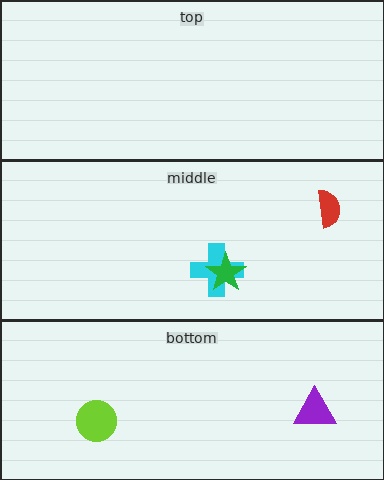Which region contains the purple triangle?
The bottom region.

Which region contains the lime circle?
The bottom region.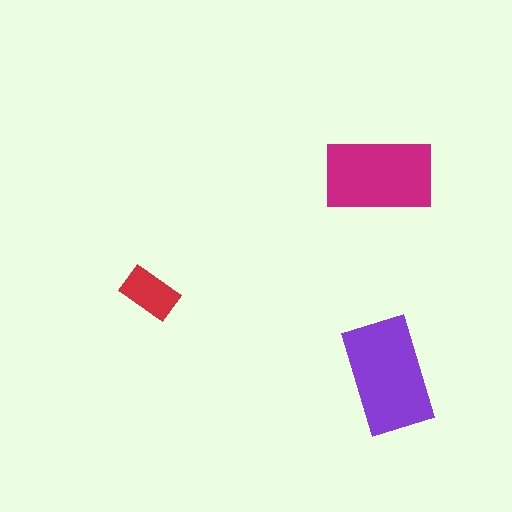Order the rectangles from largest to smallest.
the purple one, the magenta one, the red one.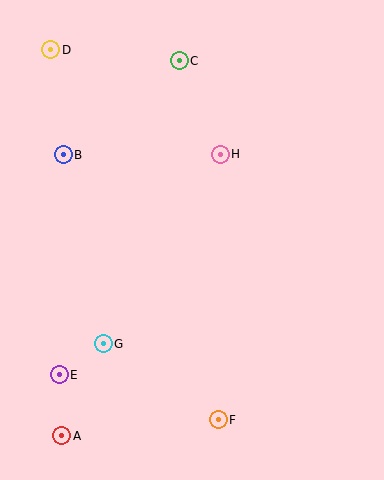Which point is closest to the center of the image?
Point H at (220, 154) is closest to the center.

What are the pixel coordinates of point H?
Point H is at (220, 154).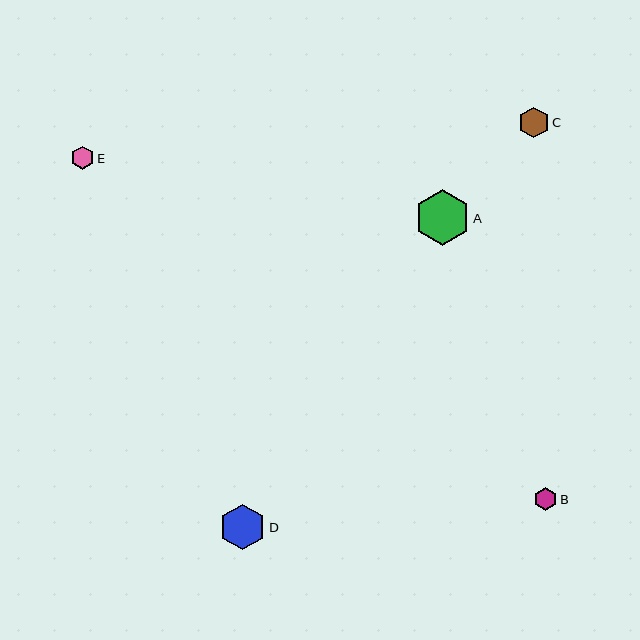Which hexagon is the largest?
Hexagon A is the largest with a size of approximately 56 pixels.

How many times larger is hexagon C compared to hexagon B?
Hexagon C is approximately 1.3 times the size of hexagon B.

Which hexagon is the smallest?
Hexagon E is the smallest with a size of approximately 23 pixels.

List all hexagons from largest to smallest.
From largest to smallest: A, D, C, B, E.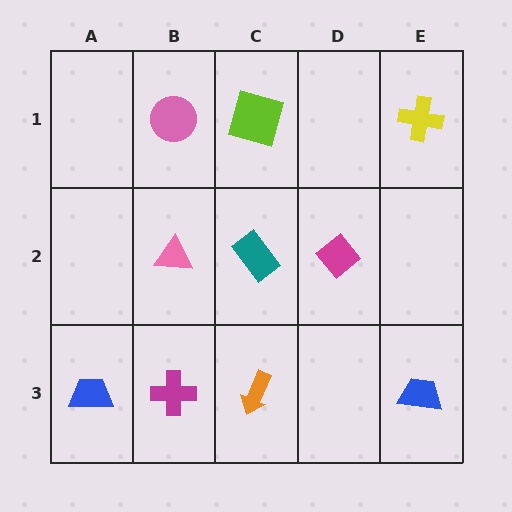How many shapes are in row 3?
4 shapes.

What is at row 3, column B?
A magenta cross.